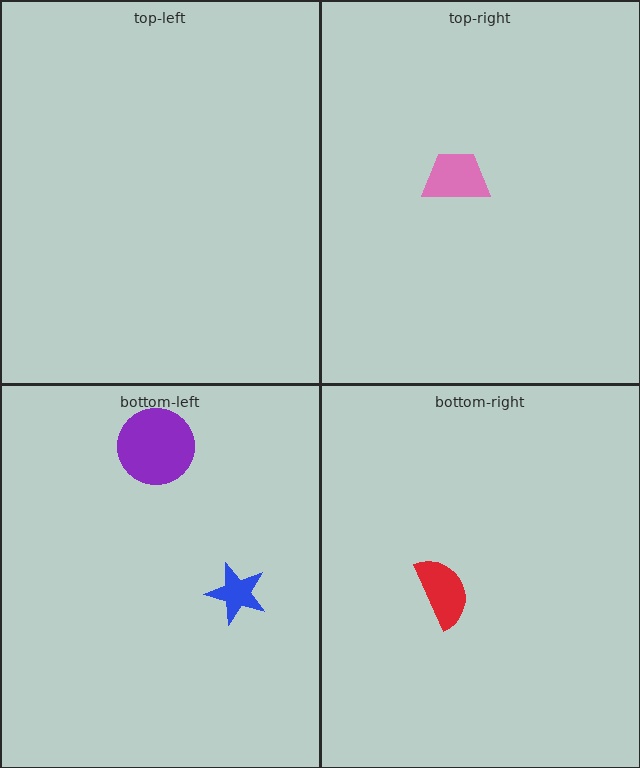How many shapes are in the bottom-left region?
2.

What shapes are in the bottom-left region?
The purple circle, the blue star.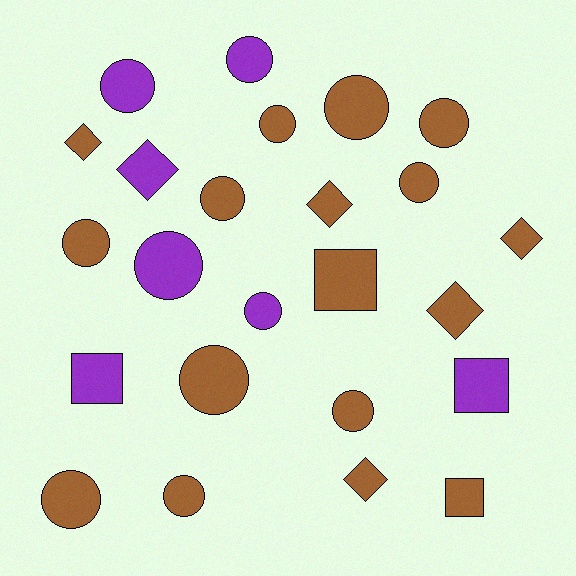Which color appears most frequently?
Brown, with 17 objects.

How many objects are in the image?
There are 24 objects.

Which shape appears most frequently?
Circle, with 14 objects.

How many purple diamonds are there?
There is 1 purple diamond.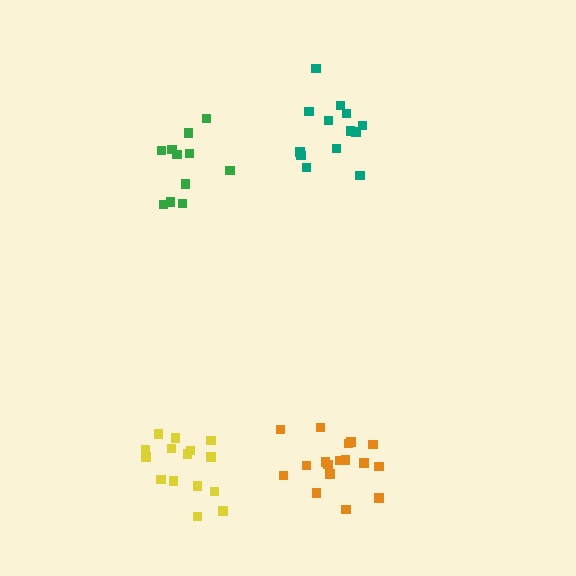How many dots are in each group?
Group 1: 15 dots, Group 2: 17 dots, Group 3: 11 dots, Group 4: 13 dots (56 total).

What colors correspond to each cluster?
The clusters are colored: yellow, orange, green, teal.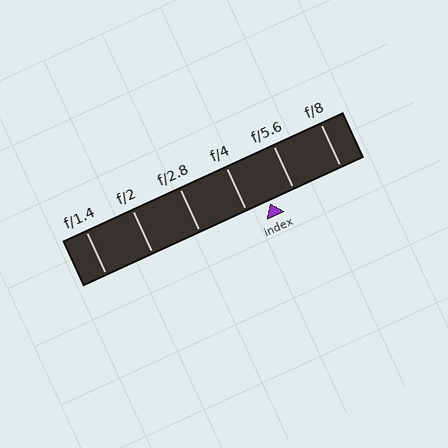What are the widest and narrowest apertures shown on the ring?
The widest aperture shown is f/1.4 and the narrowest is f/8.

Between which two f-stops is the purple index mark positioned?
The index mark is between f/4 and f/5.6.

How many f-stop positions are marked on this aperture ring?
There are 6 f-stop positions marked.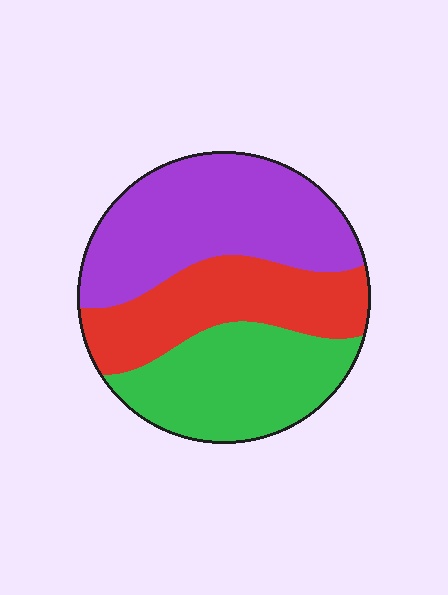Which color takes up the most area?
Purple, at roughly 40%.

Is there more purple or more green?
Purple.